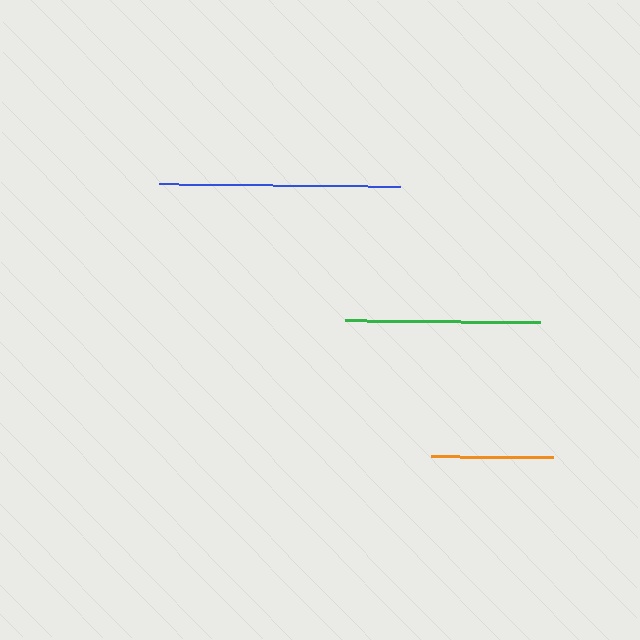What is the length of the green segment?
The green segment is approximately 195 pixels long.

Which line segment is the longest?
The blue line is the longest at approximately 241 pixels.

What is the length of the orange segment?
The orange segment is approximately 122 pixels long.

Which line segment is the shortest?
The orange line is the shortest at approximately 122 pixels.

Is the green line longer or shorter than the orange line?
The green line is longer than the orange line.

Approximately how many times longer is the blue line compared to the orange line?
The blue line is approximately 2.0 times the length of the orange line.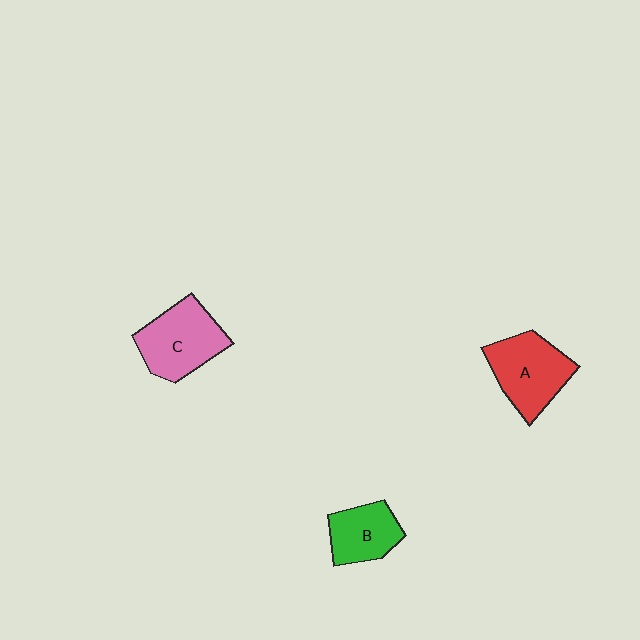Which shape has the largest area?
Shape C (pink).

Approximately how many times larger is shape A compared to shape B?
Approximately 1.4 times.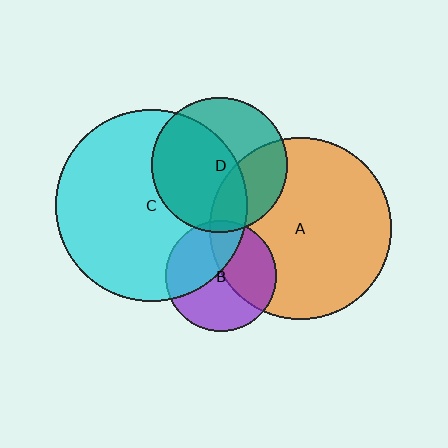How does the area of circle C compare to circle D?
Approximately 2.0 times.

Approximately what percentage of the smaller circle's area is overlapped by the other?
Approximately 55%.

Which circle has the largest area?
Circle C (cyan).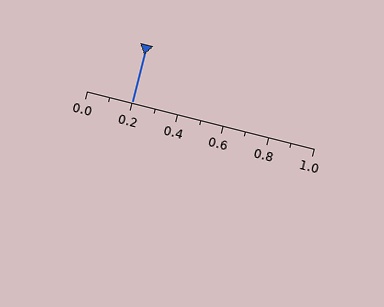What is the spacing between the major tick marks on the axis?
The major ticks are spaced 0.2 apart.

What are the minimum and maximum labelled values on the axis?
The axis runs from 0.0 to 1.0.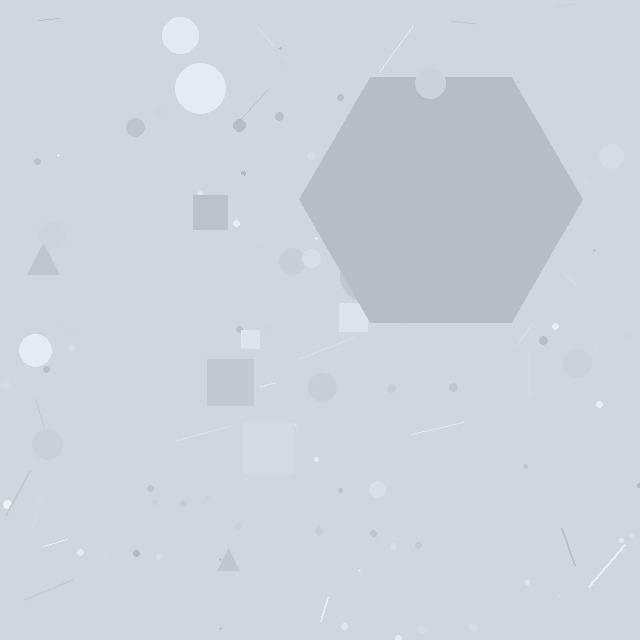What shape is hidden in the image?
A hexagon is hidden in the image.